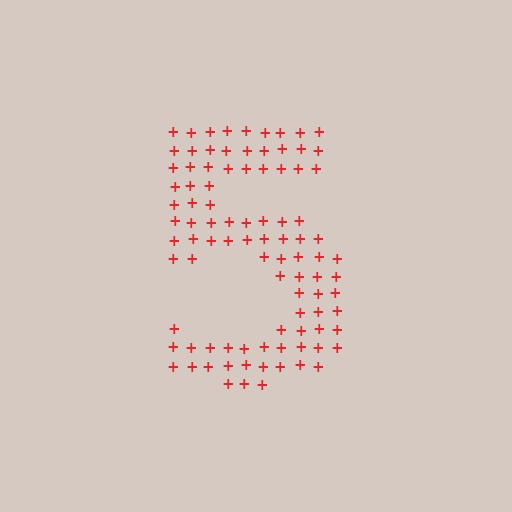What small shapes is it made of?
It is made of small plus signs.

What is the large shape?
The large shape is the digit 5.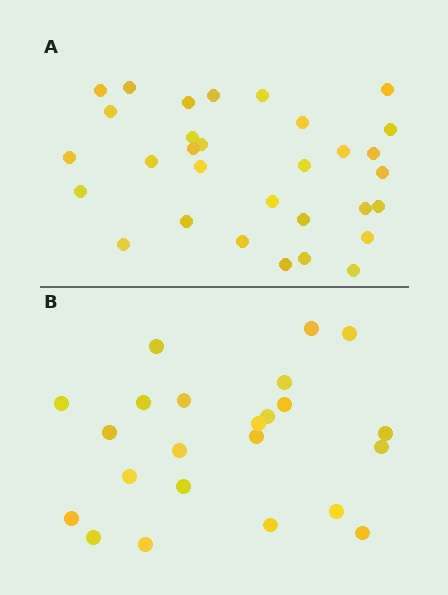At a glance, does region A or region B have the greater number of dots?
Region A (the top region) has more dots.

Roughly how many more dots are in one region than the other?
Region A has roughly 8 or so more dots than region B.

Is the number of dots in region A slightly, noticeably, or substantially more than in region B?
Region A has noticeably more, but not dramatically so. The ratio is roughly 1.3 to 1.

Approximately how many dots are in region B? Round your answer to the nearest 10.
About 20 dots. (The exact count is 23, which rounds to 20.)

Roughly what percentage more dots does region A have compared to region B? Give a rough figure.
About 35% more.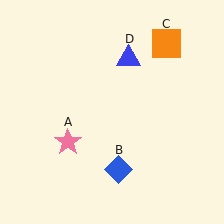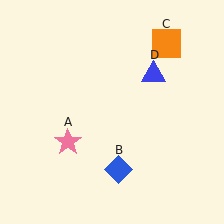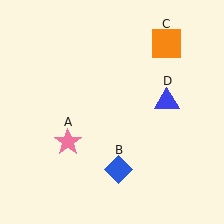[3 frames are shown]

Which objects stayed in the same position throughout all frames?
Pink star (object A) and blue diamond (object B) and orange square (object C) remained stationary.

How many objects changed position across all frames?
1 object changed position: blue triangle (object D).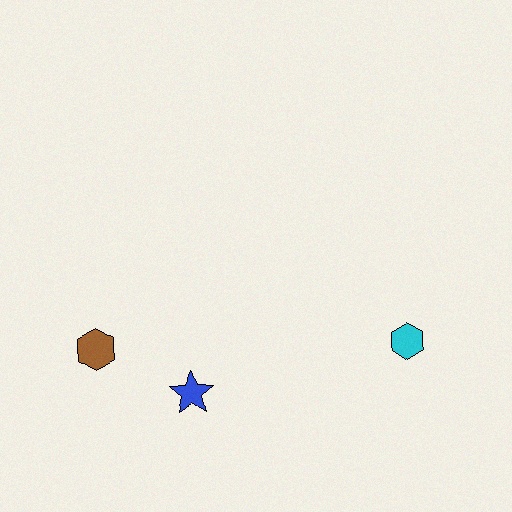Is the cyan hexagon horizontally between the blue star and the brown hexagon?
No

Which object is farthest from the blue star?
The cyan hexagon is farthest from the blue star.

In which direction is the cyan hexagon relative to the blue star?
The cyan hexagon is to the right of the blue star.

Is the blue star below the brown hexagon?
Yes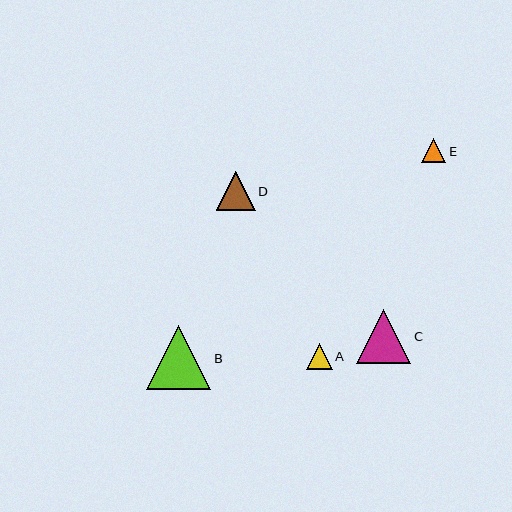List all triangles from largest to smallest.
From largest to smallest: B, C, D, A, E.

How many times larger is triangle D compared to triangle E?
Triangle D is approximately 1.6 times the size of triangle E.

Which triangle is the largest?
Triangle B is the largest with a size of approximately 64 pixels.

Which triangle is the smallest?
Triangle E is the smallest with a size of approximately 24 pixels.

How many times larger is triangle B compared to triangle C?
Triangle B is approximately 1.2 times the size of triangle C.